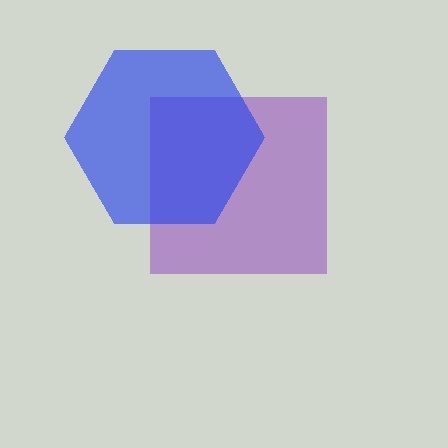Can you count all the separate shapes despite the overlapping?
Yes, there are 2 separate shapes.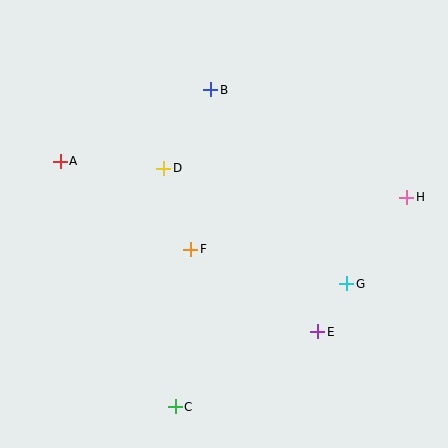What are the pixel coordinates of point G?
Point G is at (347, 284).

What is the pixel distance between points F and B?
The distance between F and B is 160 pixels.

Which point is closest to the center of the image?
Point F at (191, 249) is closest to the center.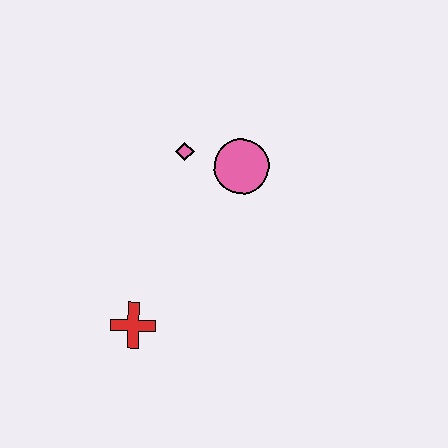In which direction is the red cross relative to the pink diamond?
The red cross is below the pink diamond.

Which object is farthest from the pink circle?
The red cross is farthest from the pink circle.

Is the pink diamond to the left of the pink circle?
Yes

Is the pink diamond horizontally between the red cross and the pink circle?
Yes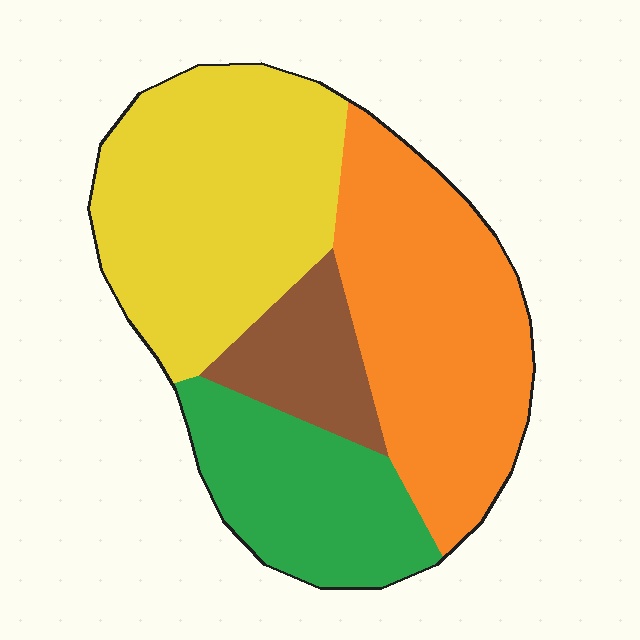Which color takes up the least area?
Brown, at roughly 10%.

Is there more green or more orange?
Orange.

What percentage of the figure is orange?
Orange covers roughly 35% of the figure.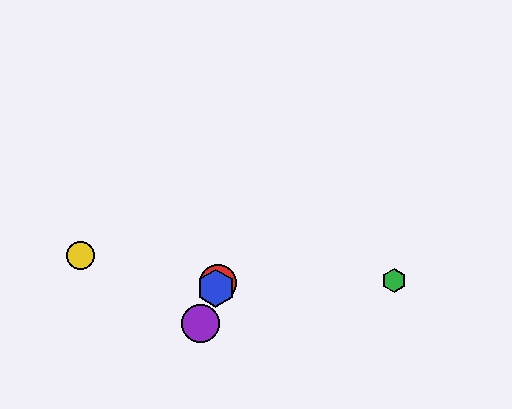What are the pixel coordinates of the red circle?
The red circle is at (218, 283).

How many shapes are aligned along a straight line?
3 shapes (the red circle, the blue hexagon, the purple circle) are aligned along a straight line.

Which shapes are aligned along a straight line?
The red circle, the blue hexagon, the purple circle are aligned along a straight line.